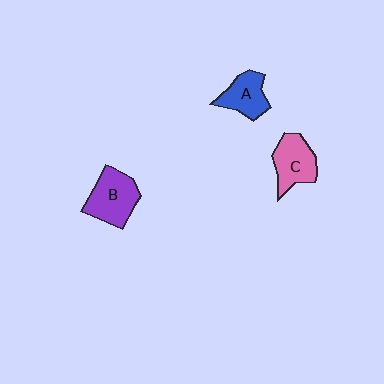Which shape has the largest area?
Shape B (purple).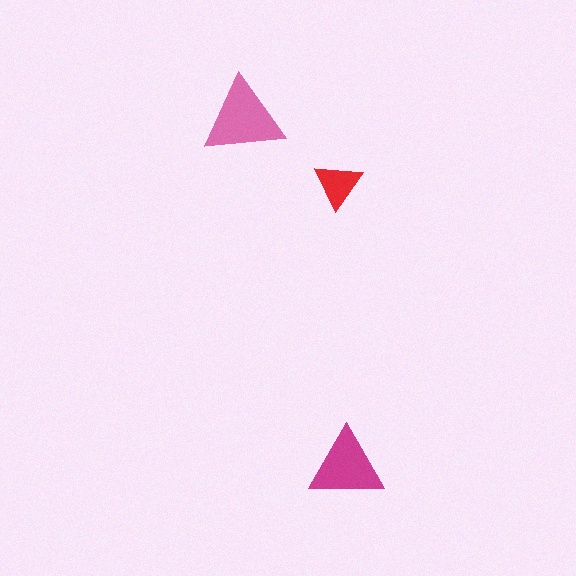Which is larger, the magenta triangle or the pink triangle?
The pink one.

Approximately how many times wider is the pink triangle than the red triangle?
About 1.5 times wider.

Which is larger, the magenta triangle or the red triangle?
The magenta one.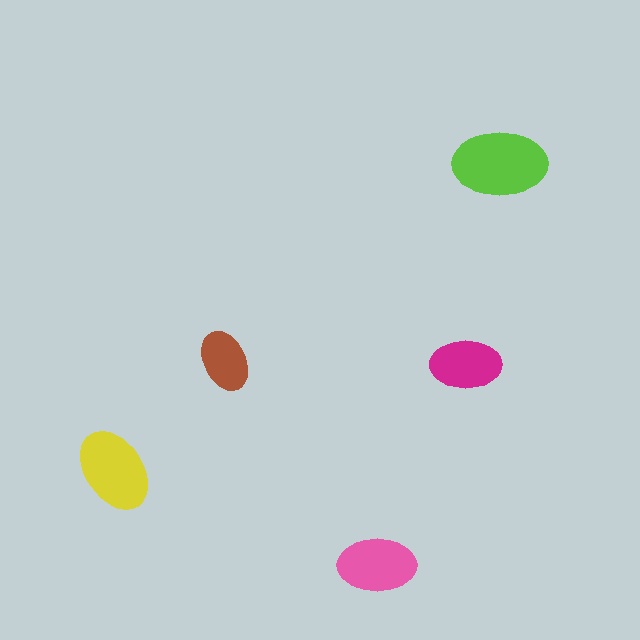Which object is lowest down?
The pink ellipse is bottommost.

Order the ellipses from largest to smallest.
the lime one, the yellow one, the pink one, the magenta one, the brown one.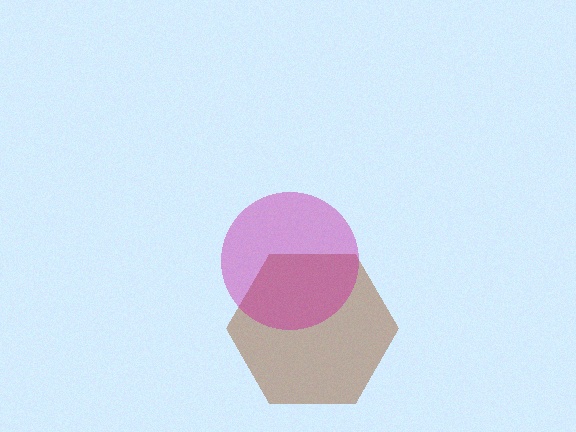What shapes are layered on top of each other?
The layered shapes are: a brown hexagon, a magenta circle.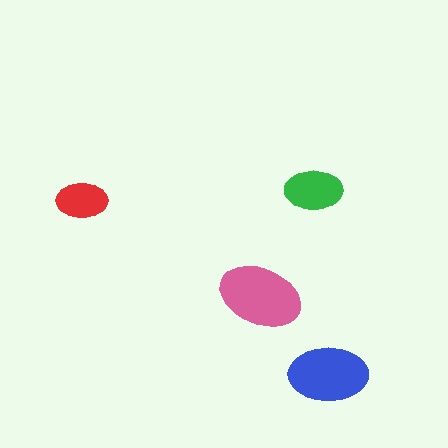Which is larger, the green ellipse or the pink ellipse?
The pink one.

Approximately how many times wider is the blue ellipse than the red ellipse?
About 1.5 times wider.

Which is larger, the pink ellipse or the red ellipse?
The pink one.